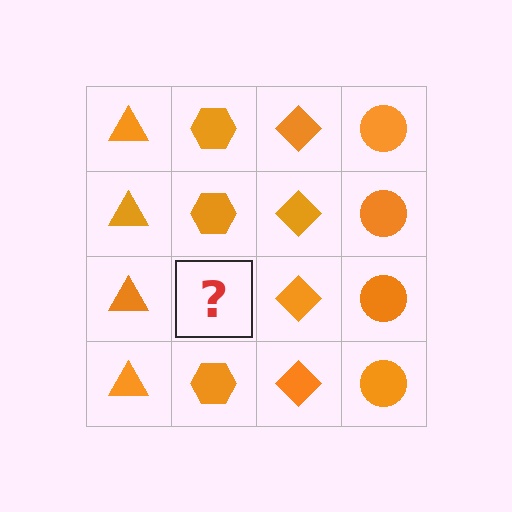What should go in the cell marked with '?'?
The missing cell should contain an orange hexagon.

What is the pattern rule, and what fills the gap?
The rule is that each column has a consistent shape. The gap should be filled with an orange hexagon.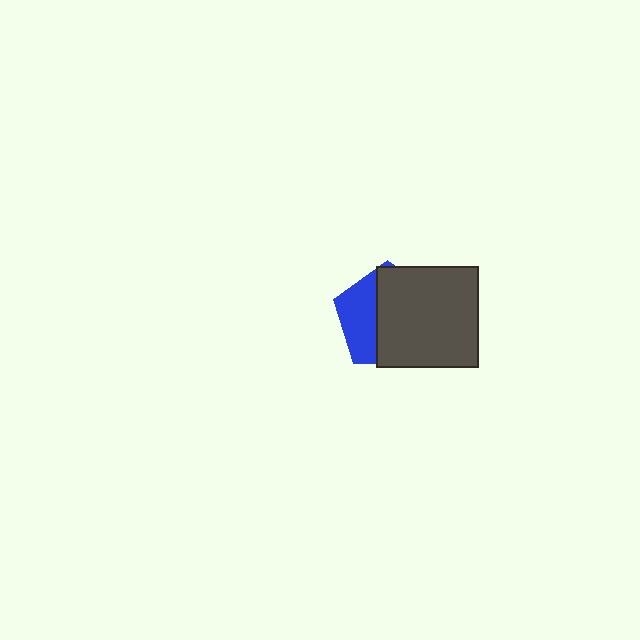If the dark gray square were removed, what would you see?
You would see the complete blue pentagon.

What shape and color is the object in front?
The object in front is a dark gray square.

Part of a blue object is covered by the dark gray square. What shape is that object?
It is a pentagon.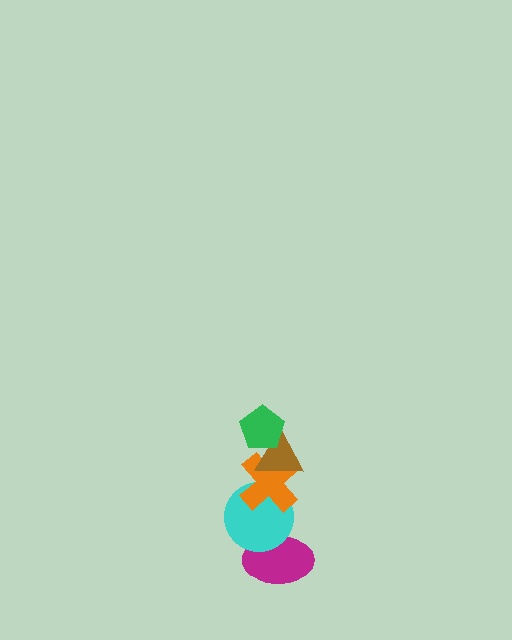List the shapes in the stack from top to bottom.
From top to bottom: the green pentagon, the brown triangle, the orange cross, the cyan circle, the magenta ellipse.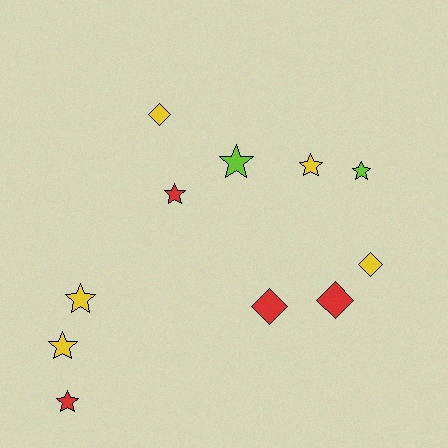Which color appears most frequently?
Yellow, with 5 objects.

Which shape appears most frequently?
Star, with 7 objects.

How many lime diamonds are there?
There are no lime diamonds.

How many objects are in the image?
There are 11 objects.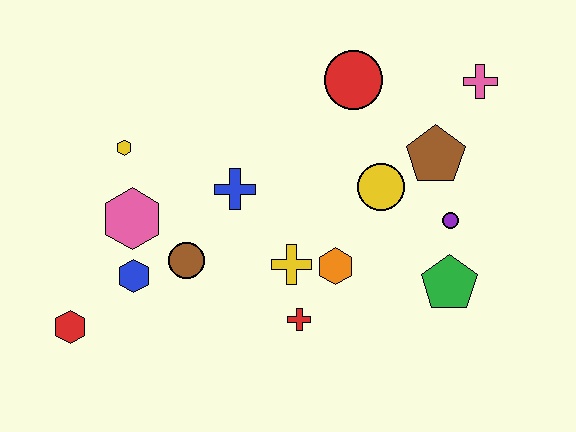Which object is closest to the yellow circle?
The brown pentagon is closest to the yellow circle.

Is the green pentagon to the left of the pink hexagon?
No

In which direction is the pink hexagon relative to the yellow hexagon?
The pink hexagon is below the yellow hexagon.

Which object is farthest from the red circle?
The red hexagon is farthest from the red circle.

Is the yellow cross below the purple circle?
Yes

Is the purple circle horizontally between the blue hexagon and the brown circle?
No